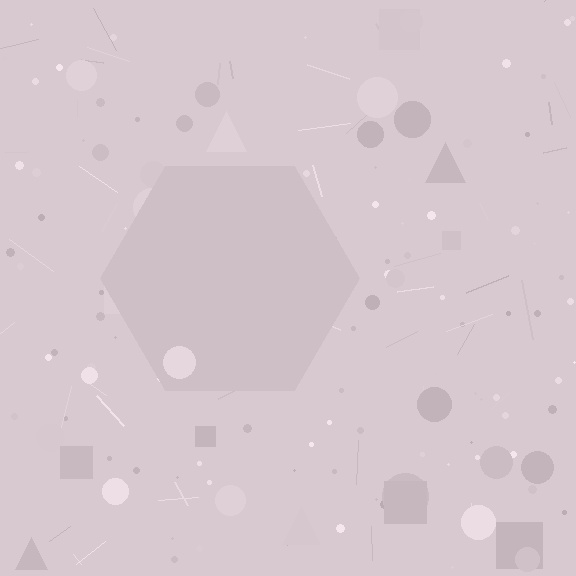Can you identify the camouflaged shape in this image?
The camouflaged shape is a hexagon.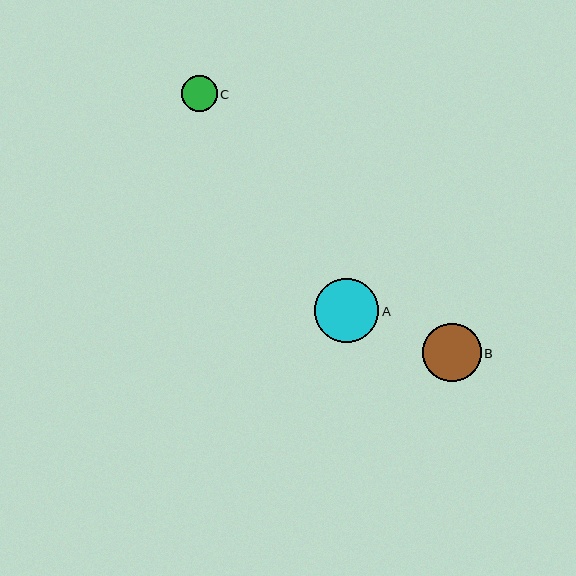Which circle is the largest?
Circle A is the largest with a size of approximately 64 pixels.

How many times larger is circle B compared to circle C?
Circle B is approximately 1.6 times the size of circle C.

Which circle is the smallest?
Circle C is the smallest with a size of approximately 36 pixels.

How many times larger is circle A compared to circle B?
Circle A is approximately 1.1 times the size of circle B.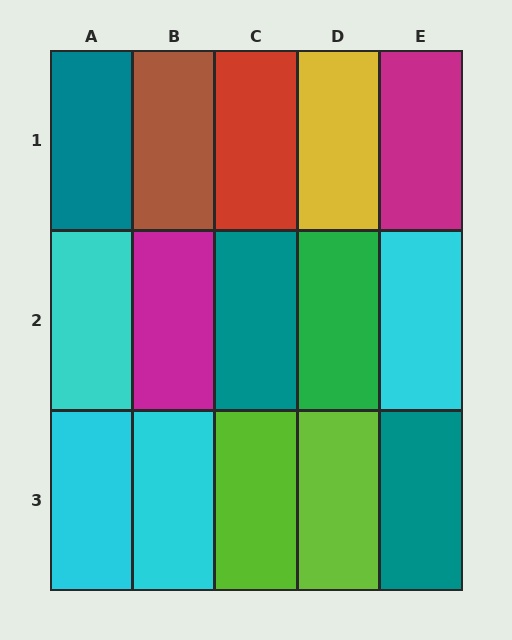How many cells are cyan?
4 cells are cyan.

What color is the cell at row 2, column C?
Teal.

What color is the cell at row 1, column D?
Yellow.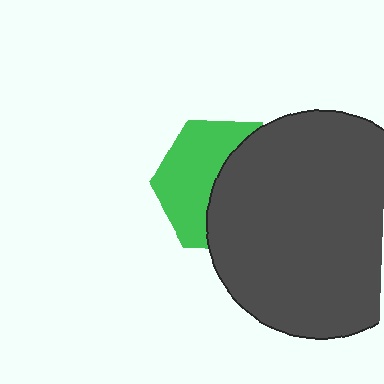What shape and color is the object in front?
The object in front is a dark gray circle.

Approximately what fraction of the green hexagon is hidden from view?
Roughly 52% of the green hexagon is hidden behind the dark gray circle.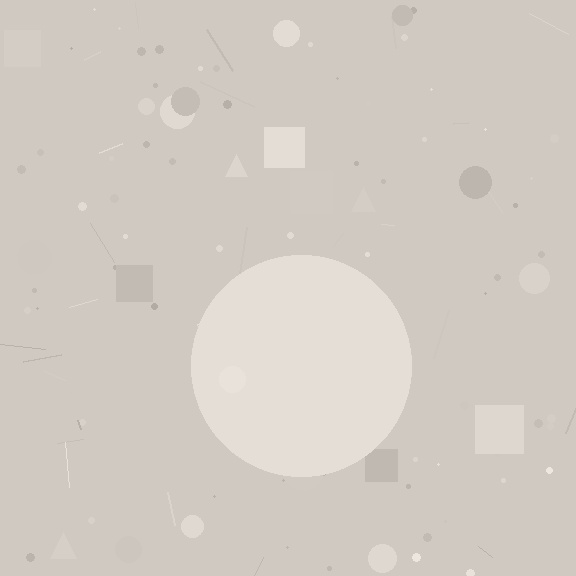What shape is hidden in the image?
A circle is hidden in the image.